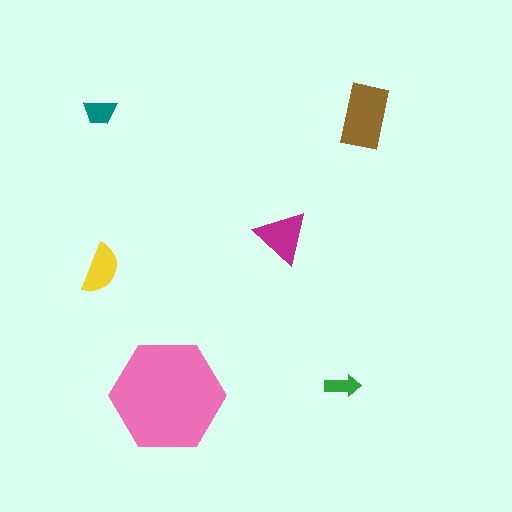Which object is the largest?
The pink hexagon.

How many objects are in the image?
There are 6 objects in the image.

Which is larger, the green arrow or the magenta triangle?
The magenta triangle.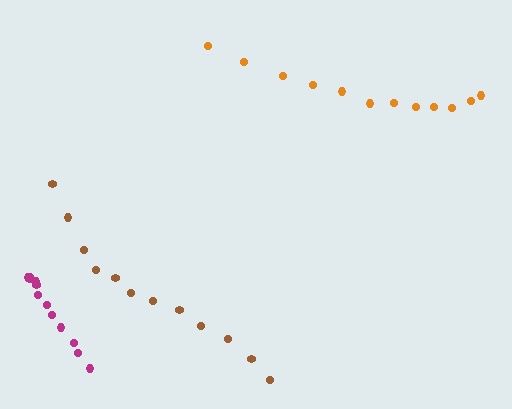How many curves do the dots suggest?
There are 3 distinct paths.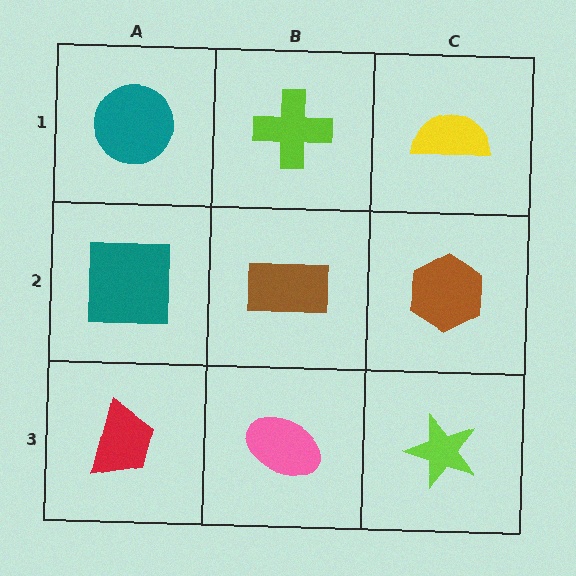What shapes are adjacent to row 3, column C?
A brown hexagon (row 2, column C), a pink ellipse (row 3, column B).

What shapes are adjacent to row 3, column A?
A teal square (row 2, column A), a pink ellipse (row 3, column B).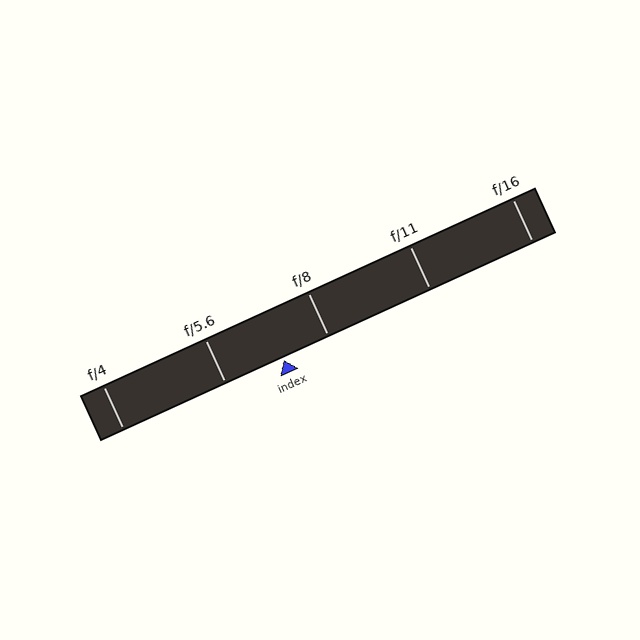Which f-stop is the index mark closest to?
The index mark is closest to f/8.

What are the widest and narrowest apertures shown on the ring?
The widest aperture shown is f/4 and the narrowest is f/16.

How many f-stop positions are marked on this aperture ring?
There are 5 f-stop positions marked.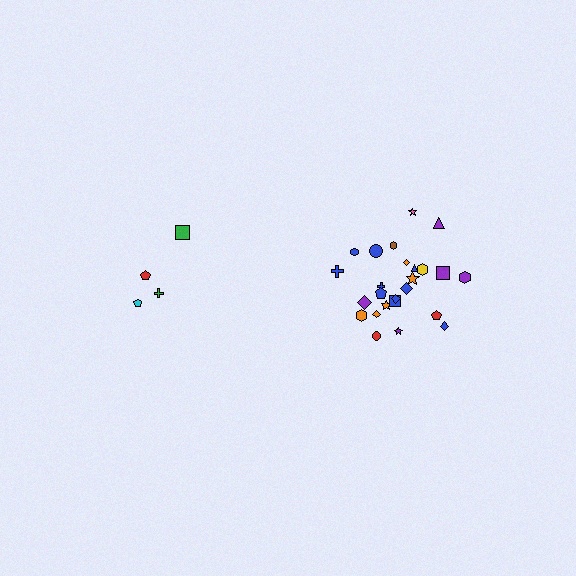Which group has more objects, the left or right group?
The right group.